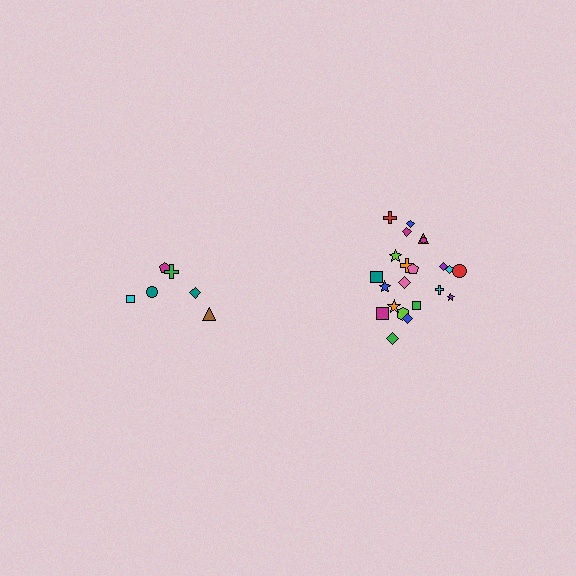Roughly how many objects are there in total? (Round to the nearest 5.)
Roughly 30 objects in total.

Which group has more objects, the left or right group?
The right group.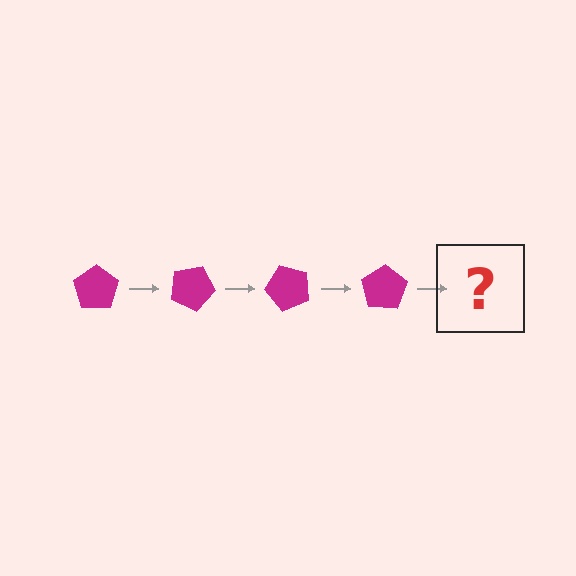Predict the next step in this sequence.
The next step is a magenta pentagon rotated 100 degrees.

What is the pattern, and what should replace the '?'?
The pattern is that the pentagon rotates 25 degrees each step. The '?' should be a magenta pentagon rotated 100 degrees.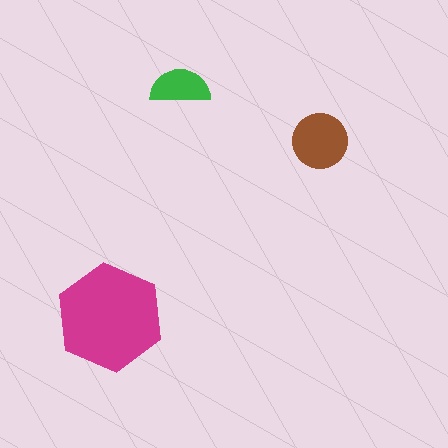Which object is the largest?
The magenta hexagon.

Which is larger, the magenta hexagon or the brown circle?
The magenta hexagon.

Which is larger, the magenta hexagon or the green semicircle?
The magenta hexagon.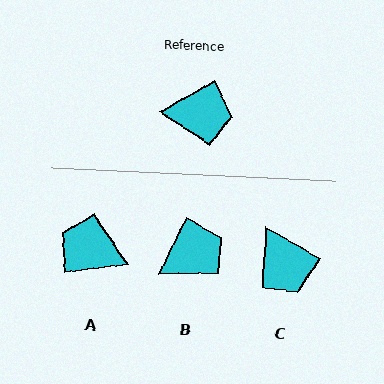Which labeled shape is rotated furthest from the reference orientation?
A, about 158 degrees away.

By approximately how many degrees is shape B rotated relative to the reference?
Approximately 35 degrees counter-clockwise.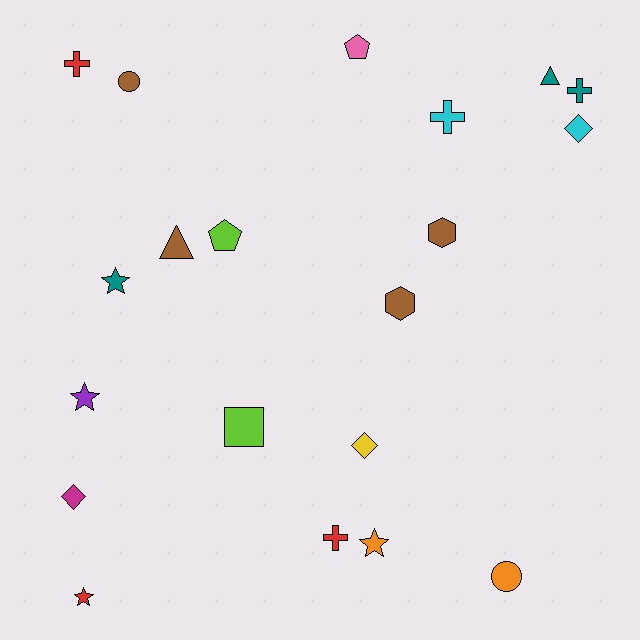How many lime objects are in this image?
There are 2 lime objects.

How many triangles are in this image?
There are 2 triangles.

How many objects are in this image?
There are 20 objects.